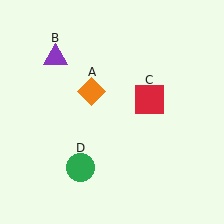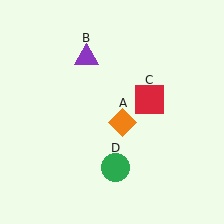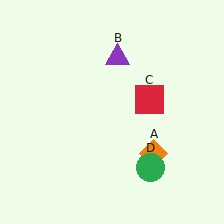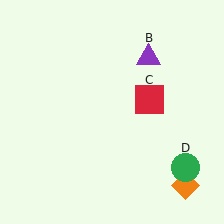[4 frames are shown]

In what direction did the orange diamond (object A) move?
The orange diamond (object A) moved down and to the right.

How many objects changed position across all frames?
3 objects changed position: orange diamond (object A), purple triangle (object B), green circle (object D).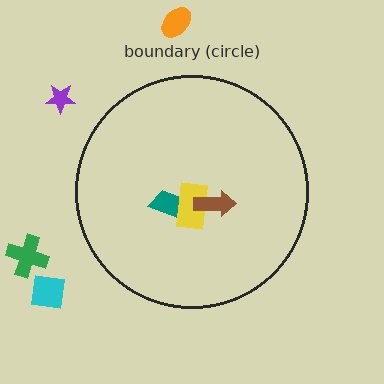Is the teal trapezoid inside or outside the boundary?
Inside.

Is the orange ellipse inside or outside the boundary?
Outside.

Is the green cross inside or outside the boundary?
Outside.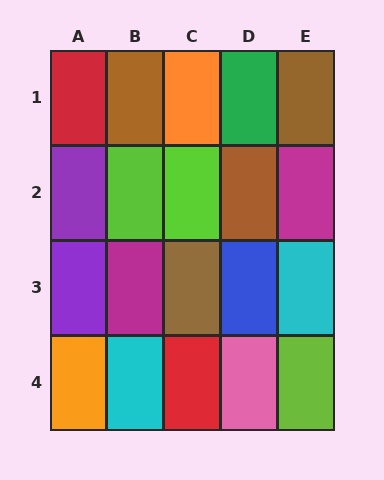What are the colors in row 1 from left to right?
Red, brown, orange, green, brown.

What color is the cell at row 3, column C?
Brown.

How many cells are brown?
4 cells are brown.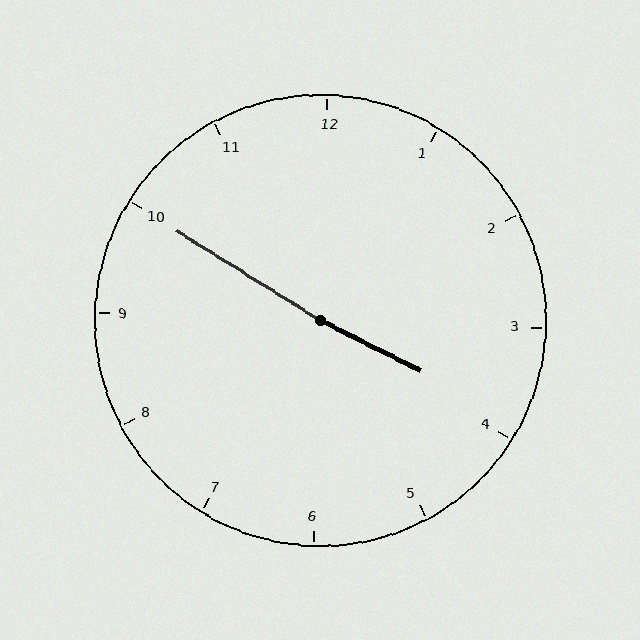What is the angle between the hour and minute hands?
Approximately 175 degrees.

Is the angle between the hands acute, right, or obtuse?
It is obtuse.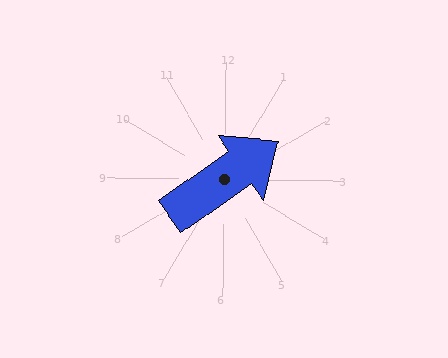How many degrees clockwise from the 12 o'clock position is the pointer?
Approximately 55 degrees.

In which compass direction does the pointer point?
Northeast.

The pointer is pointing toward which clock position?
Roughly 2 o'clock.